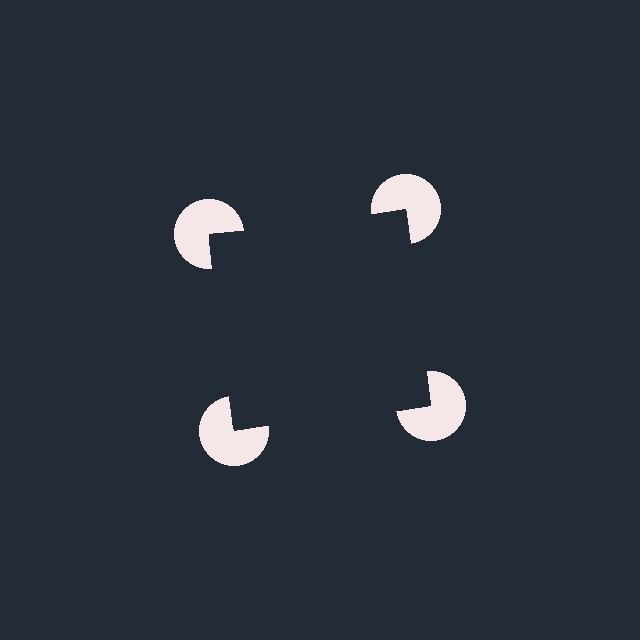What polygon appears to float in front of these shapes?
An illusory square — its edges are inferred from the aligned wedge cuts in the pac-man discs, not physically drawn.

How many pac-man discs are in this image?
There are 4 — one at each vertex of the illusory square.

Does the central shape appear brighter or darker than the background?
It typically appears slightly darker than the background, even though no actual brightness change is drawn.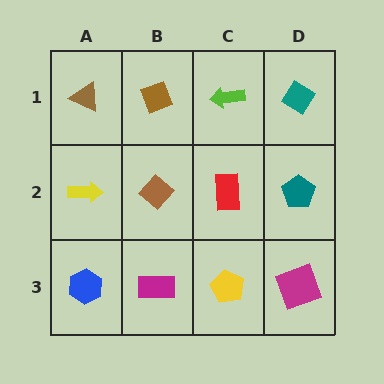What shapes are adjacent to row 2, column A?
A brown triangle (row 1, column A), a blue hexagon (row 3, column A), a brown diamond (row 2, column B).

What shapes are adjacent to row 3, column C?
A red rectangle (row 2, column C), a magenta rectangle (row 3, column B), a magenta square (row 3, column D).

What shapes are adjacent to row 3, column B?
A brown diamond (row 2, column B), a blue hexagon (row 3, column A), a yellow pentagon (row 3, column C).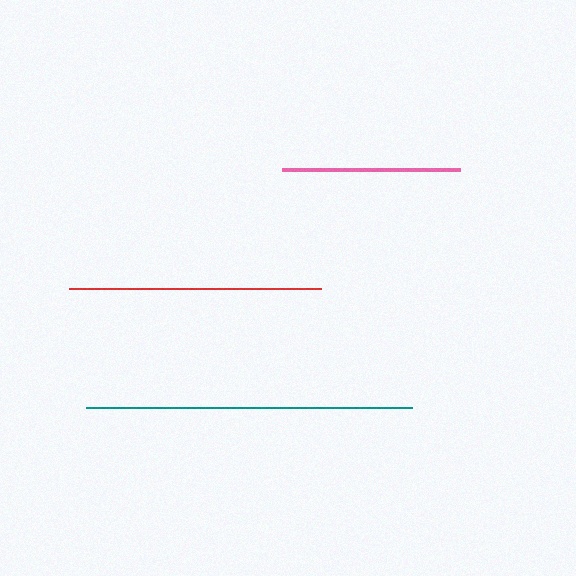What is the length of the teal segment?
The teal segment is approximately 327 pixels long.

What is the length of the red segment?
The red segment is approximately 252 pixels long.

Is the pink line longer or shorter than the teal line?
The teal line is longer than the pink line.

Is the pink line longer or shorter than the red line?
The red line is longer than the pink line.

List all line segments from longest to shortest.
From longest to shortest: teal, red, pink.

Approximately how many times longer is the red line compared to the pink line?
The red line is approximately 1.4 times the length of the pink line.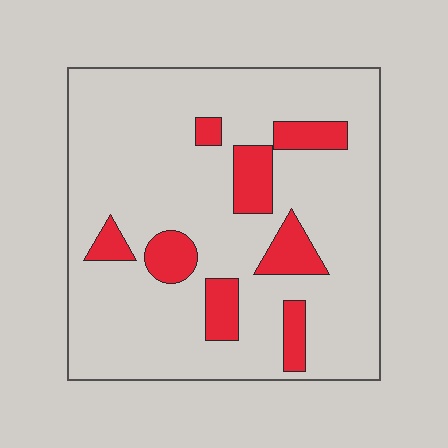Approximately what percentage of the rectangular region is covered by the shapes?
Approximately 15%.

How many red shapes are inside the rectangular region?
8.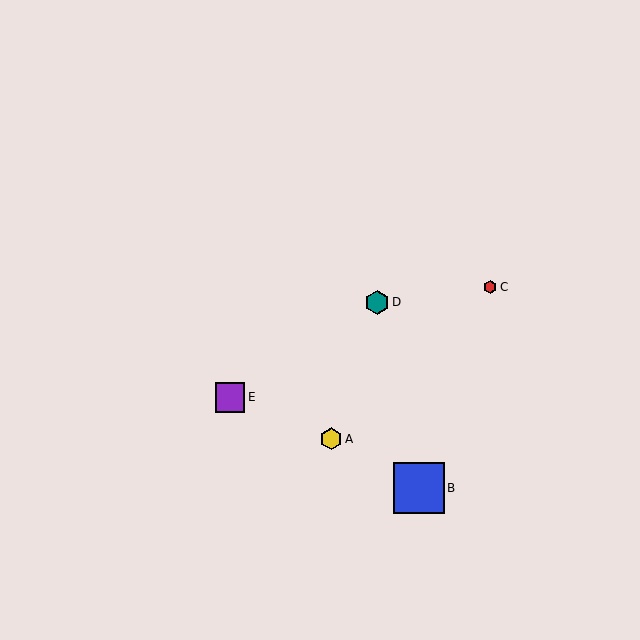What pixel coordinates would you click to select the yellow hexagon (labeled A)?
Click at (331, 439) to select the yellow hexagon A.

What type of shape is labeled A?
Shape A is a yellow hexagon.